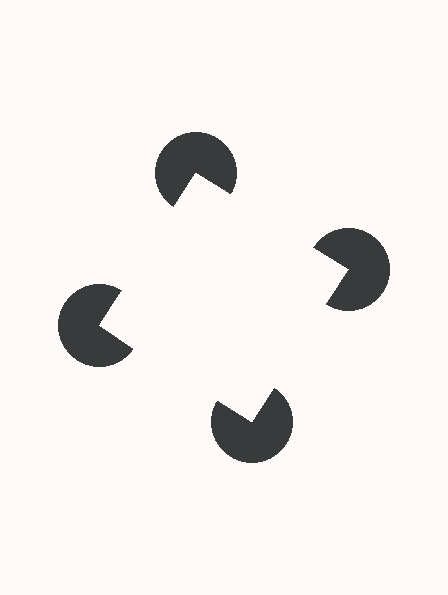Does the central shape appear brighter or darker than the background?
It typically appears slightly brighter than the background, even though no actual brightness change is drawn.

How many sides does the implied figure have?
4 sides.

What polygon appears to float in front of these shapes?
An illusory square — its edges are inferred from the aligned wedge cuts in the pac-man discs, not physically drawn.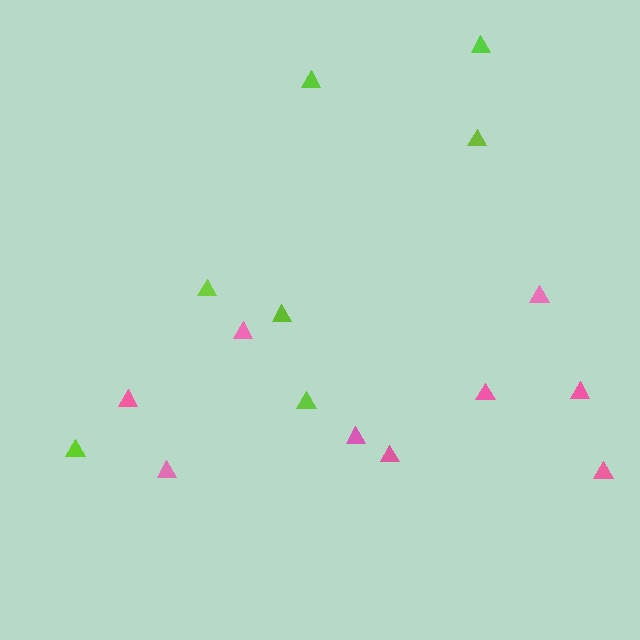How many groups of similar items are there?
There are 2 groups: one group of lime triangles (7) and one group of pink triangles (9).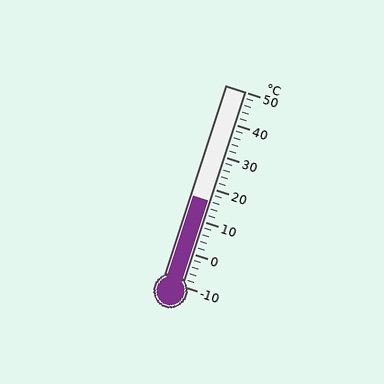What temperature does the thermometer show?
The thermometer shows approximately 16°C.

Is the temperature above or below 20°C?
The temperature is below 20°C.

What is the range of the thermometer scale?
The thermometer scale ranges from -10°C to 50°C.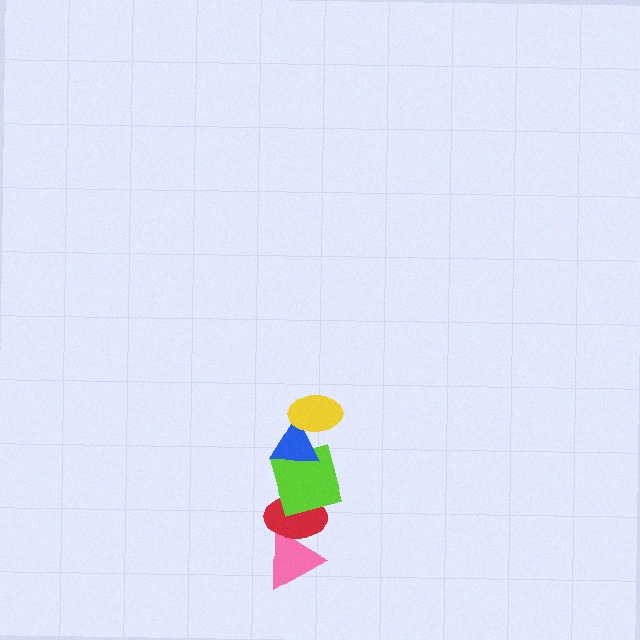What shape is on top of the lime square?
The blue triangle is on top of the lime square.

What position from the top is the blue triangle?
The blue triangle is 2nd from the top.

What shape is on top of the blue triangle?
The yellow ellipse is on top of the blue triangle.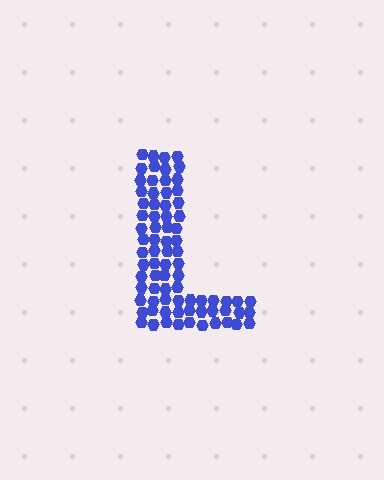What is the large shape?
The large shape is the letter L.